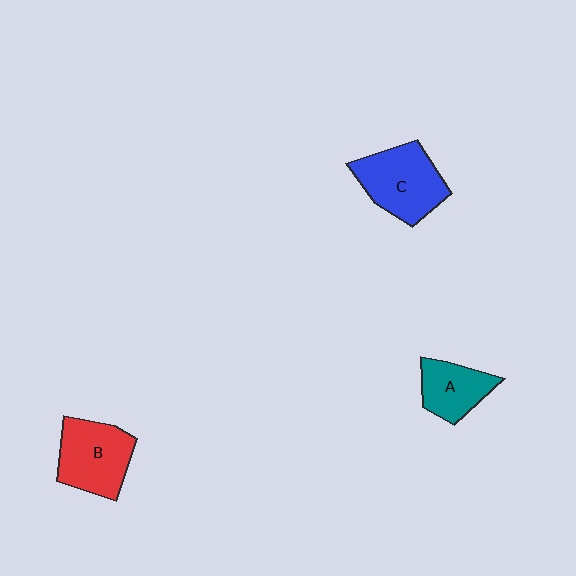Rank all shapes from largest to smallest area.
From largest to smallest: C (blue), B (red), A (teal).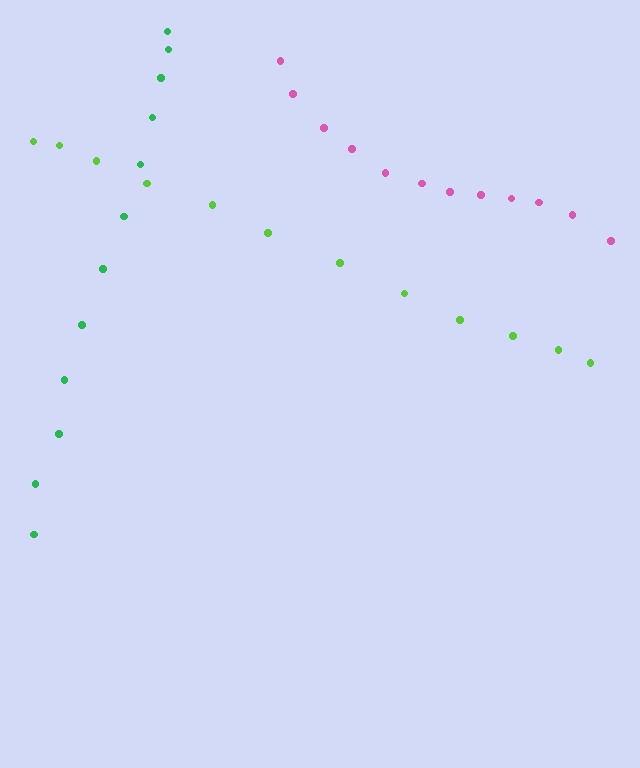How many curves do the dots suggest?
There are 3 distinct paths.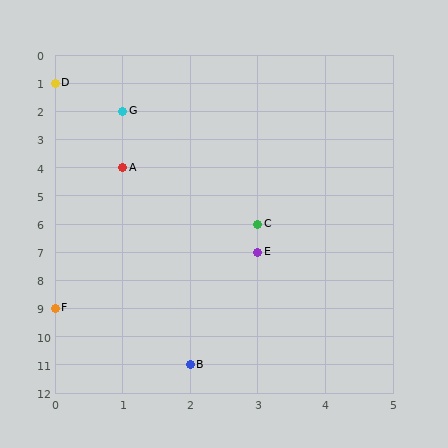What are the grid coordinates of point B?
Point B is at grid coordinates (2, 11).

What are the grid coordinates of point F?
Point F is at grid coordinates (0, 9).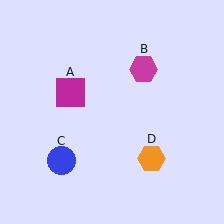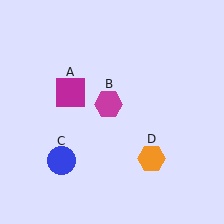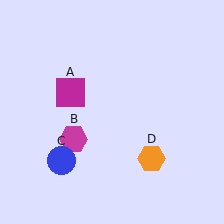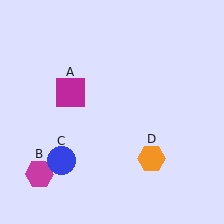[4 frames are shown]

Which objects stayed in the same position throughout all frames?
Magenta square (object A) and blue circle (object C) and orange hexagon (object D) remained stationary.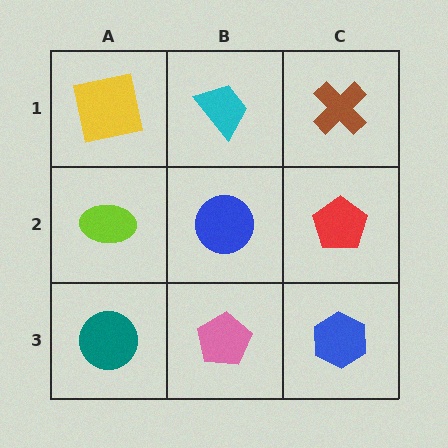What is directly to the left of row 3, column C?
A pink pentagon.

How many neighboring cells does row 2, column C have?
3.